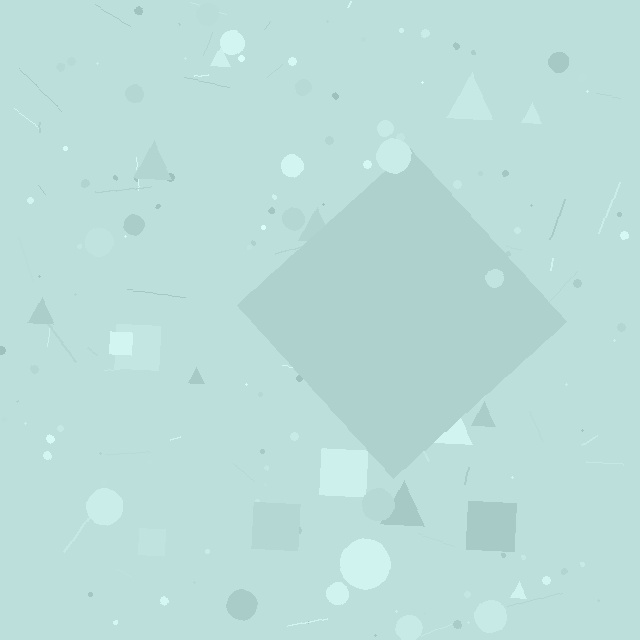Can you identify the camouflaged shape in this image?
The camouflaged shape is a diamond.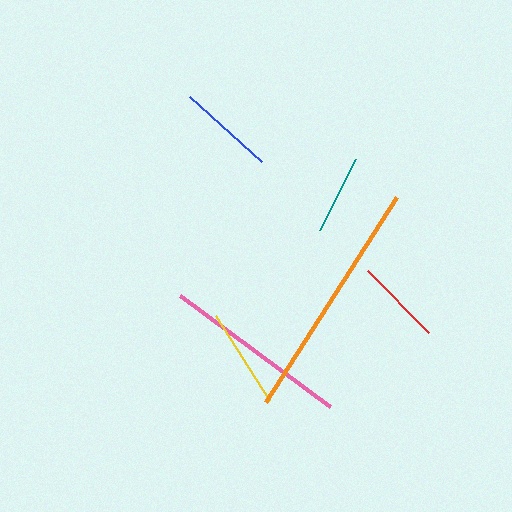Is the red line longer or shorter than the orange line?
The orange line is longer than the red line.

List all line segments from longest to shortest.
From longest to shortest: orange, pink, yellow, blue, red, teal.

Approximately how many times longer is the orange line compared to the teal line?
The orange line is approximately 3.1 times the length of the teal line.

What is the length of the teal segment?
The teal segment is approximately 79 pixels long.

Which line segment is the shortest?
The teal line is the shortest at approximately 79 pixels.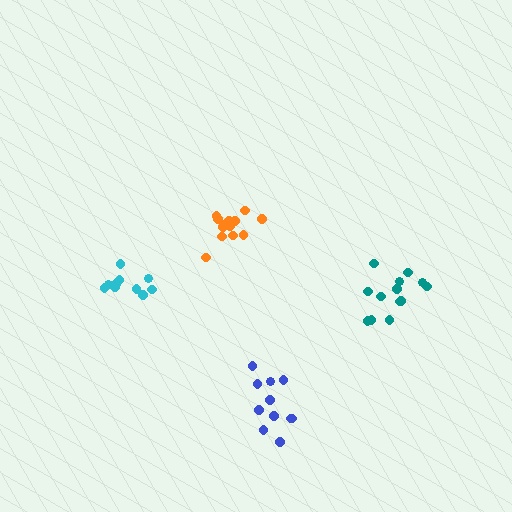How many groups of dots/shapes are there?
There are 4 groups.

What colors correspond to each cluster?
The clusters are colored: cyan, blue, teal, orange.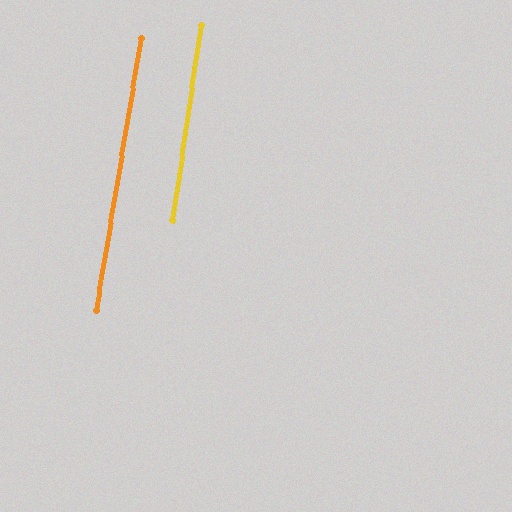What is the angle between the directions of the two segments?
Approximately 1 degree.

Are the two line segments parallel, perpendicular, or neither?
Parallel — their directions differ by only 1.4°.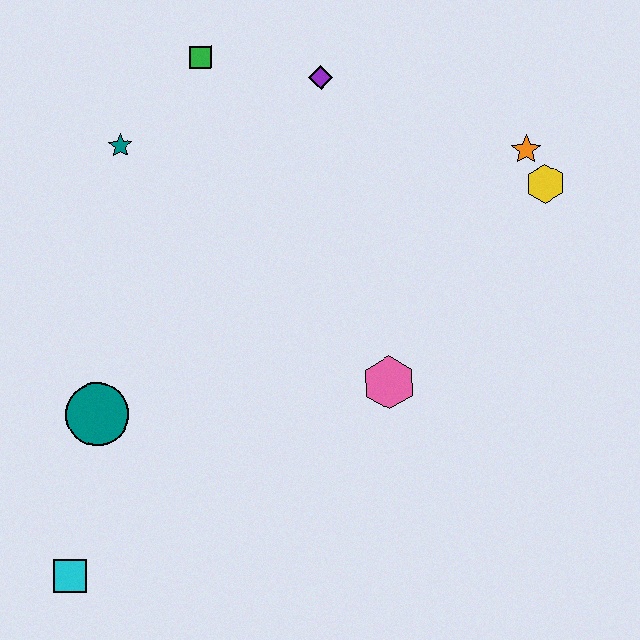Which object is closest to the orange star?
The yellow hexagon is closest to the orange star.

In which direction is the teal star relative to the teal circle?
The teal star is above the teal circle.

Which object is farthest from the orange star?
The cyan square is farthest from the orange star.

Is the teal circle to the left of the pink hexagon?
Yes